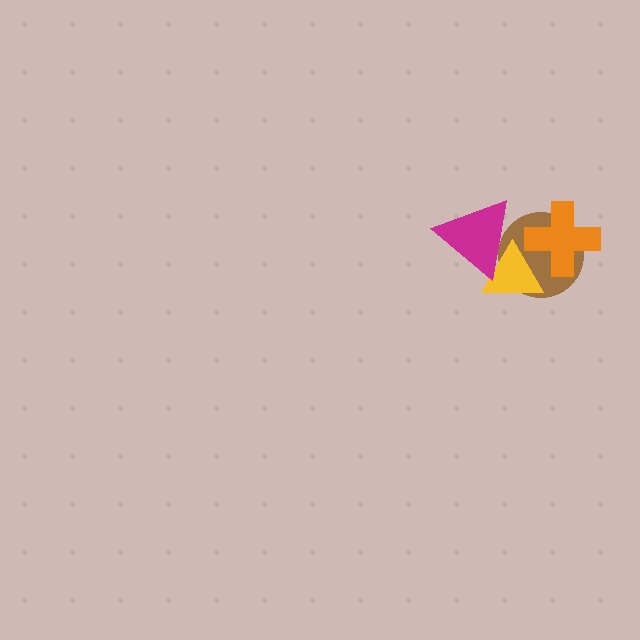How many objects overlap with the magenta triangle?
2 objects overlap with the magenta triangle.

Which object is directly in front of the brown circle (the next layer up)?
The yellow triangle is directly in front of the brown circle.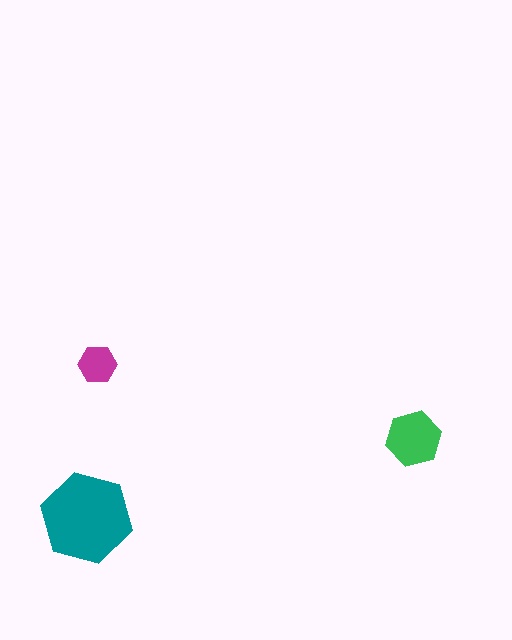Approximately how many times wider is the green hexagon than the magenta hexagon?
About 1.5 times wider.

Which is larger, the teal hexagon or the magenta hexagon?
The teal one.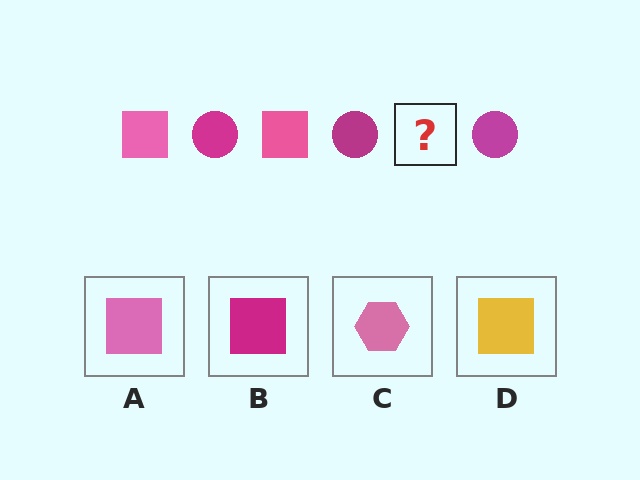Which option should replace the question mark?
Option A.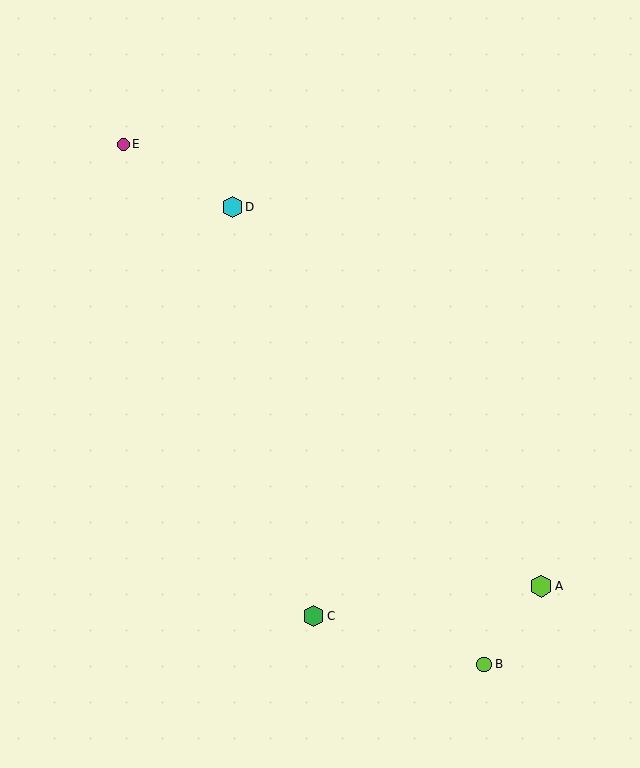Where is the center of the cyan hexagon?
The center of the cyan hexagon is at (232, 207).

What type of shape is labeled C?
Shape C is a green hexagon.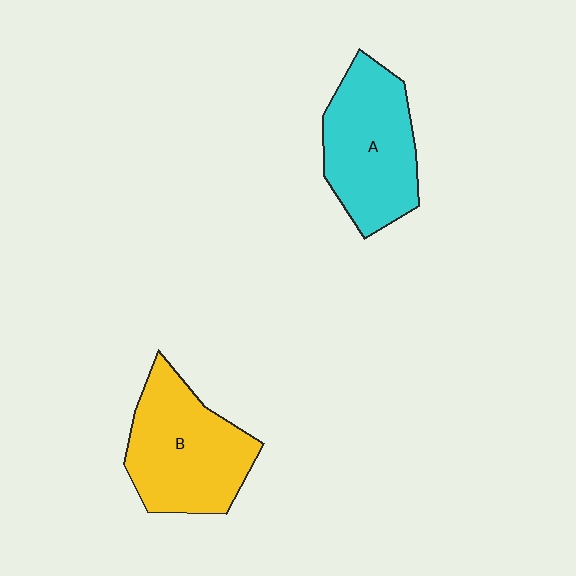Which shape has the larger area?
Shape B (yellow).